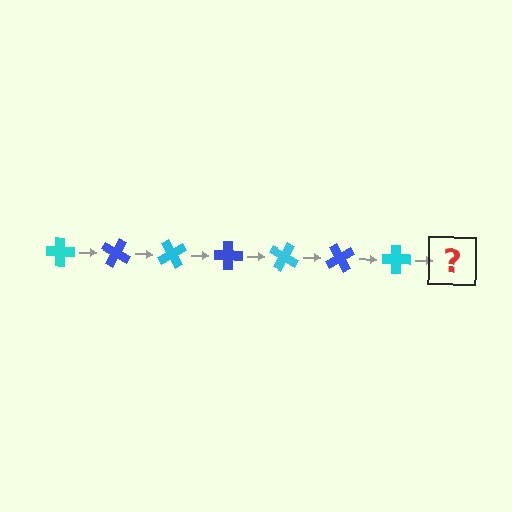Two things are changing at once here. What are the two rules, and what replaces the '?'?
The two rules are that it rotates 30 degrees each step and the color cycles through cyan and blue. The '?' should be a blue cross, rotated 210 degrees from the start.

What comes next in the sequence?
The next element should be a blue cross, rotated 210 degrees from the start.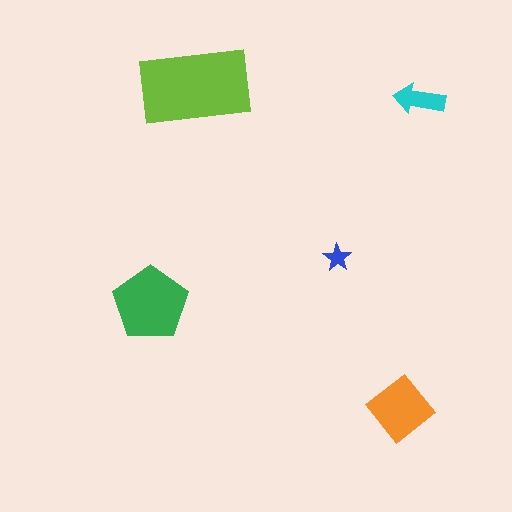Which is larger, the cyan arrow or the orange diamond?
The orange diamond.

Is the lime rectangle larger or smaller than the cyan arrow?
Larger.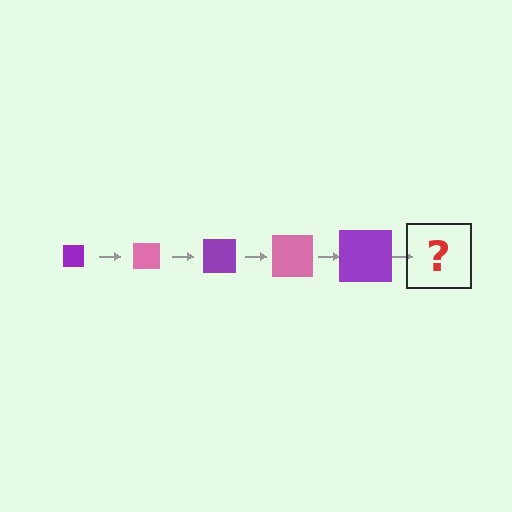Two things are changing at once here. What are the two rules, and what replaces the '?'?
The two rules are that the square grows larger each step and the color cycles through purple and pink. The '?' should be a pink square, larger than the previous one.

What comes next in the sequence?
The next element should be a pink square, larger than the previous one.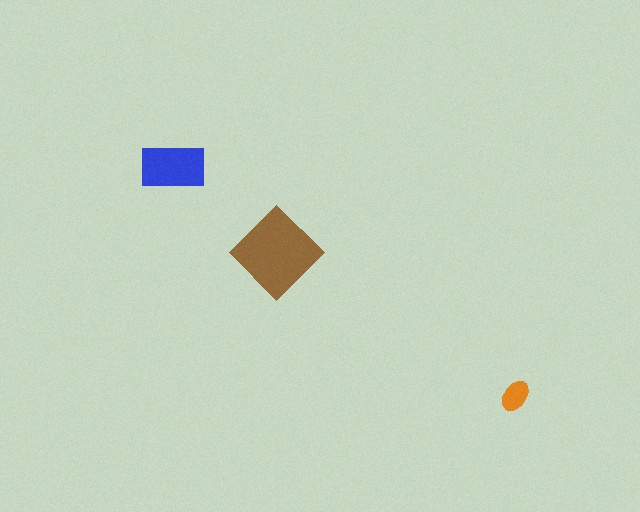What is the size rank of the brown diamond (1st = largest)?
1st.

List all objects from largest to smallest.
The brown diamond, the blue rectangle, the orange ellipse.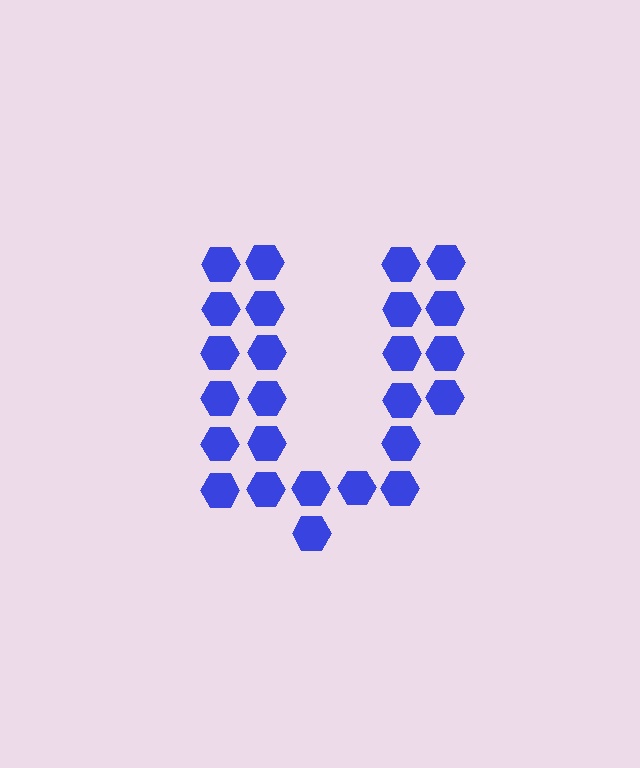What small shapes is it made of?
It is made of small hexagons.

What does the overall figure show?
The overall figure shows the letter U.